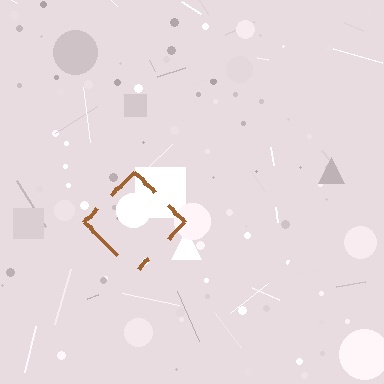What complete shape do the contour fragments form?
The contour fragments form a diamond.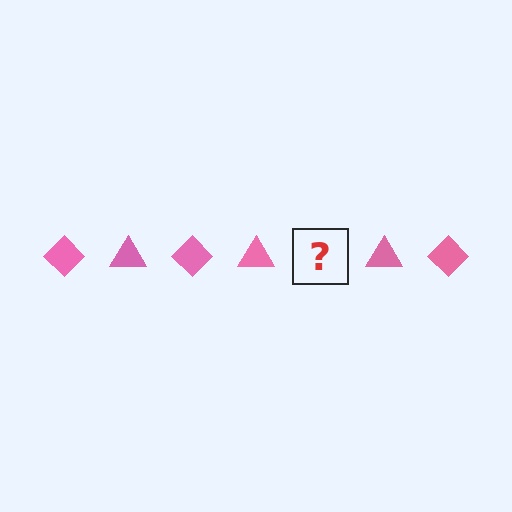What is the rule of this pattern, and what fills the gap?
The rule is that the pattern cycles through diamond, triangle shapes in pink. The gap should be filled with a pink diamond.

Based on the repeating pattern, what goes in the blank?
The blank should be a pink diamond.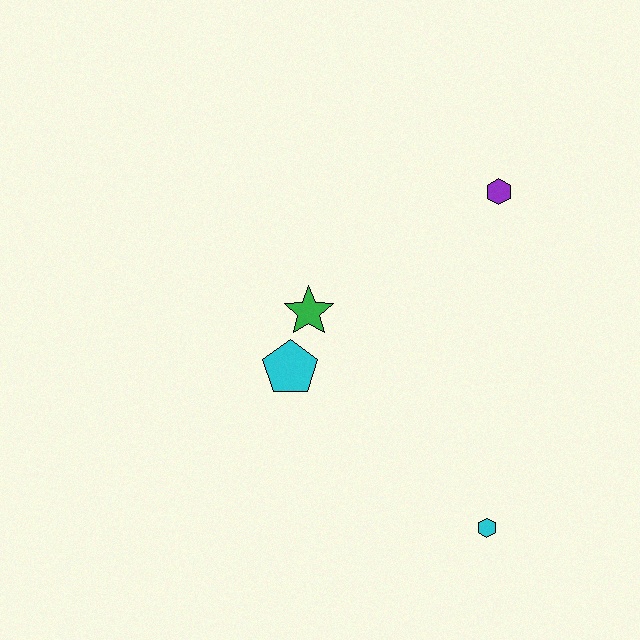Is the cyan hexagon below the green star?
Yes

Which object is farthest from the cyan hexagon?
The purple hexagon is farthest from the cyan hexagon.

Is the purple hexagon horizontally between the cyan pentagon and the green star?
No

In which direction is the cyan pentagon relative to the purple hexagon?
The cyan pentagon is to the left of the purple hexagon.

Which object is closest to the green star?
The cyan pentagon is closest to the green star.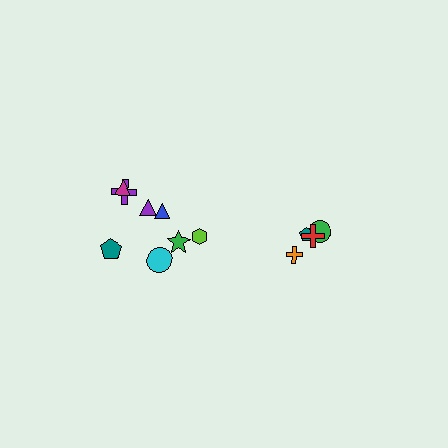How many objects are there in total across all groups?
There are 12 objects.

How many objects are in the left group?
There are 8 objects.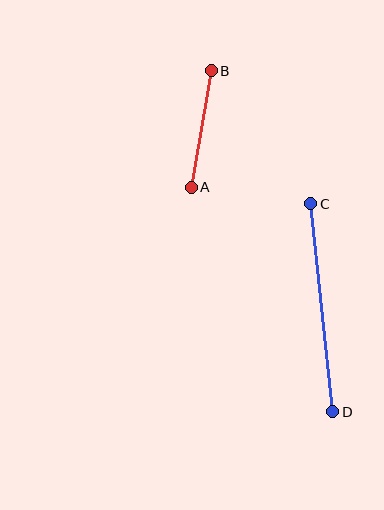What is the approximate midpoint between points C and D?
The midpoint is at approximately (322, 308) pixels.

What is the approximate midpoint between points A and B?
The midpoint is at approximately (201, 129) pixels.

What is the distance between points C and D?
The distance is approximately 209 pixels.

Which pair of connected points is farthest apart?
Points C and D are farthest apart.